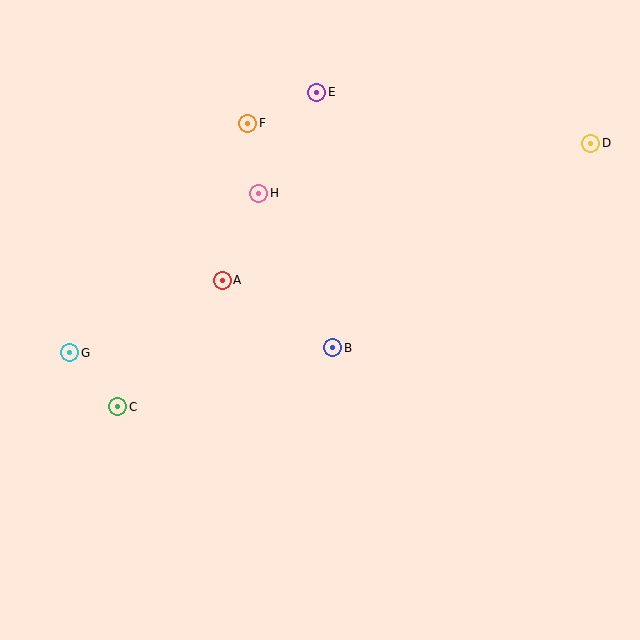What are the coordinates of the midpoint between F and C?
The midpoint between F and C is at (183, 265).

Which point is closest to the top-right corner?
Point D is closest to the top-right corner.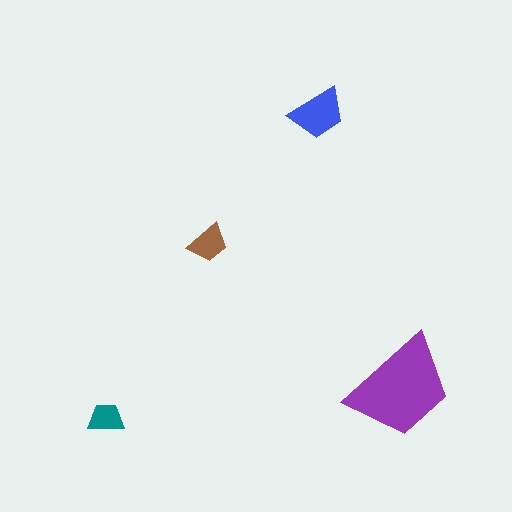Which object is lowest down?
The teal trapezoid is bottommost.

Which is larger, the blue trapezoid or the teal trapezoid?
The blue one.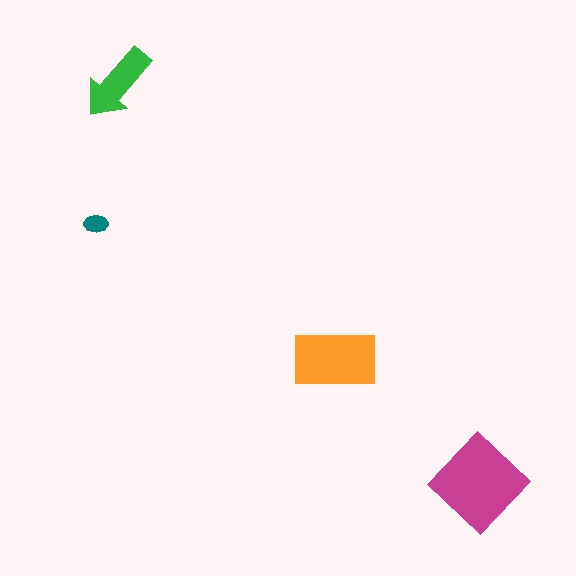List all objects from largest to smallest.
The magenta diamond, the orange rectangle, the green arrow, the teal ellipse.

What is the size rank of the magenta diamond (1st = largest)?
1st.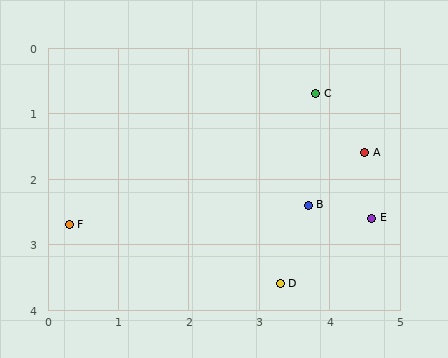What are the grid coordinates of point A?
Point A is at approximately (4.5, 1.6).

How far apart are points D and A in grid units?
Points D and A are about 2.3 grid units apart.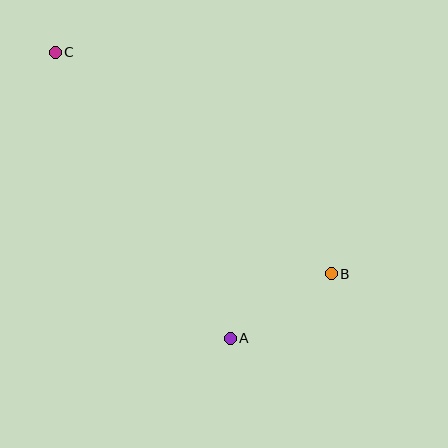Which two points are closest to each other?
Points A and B are closest to each other.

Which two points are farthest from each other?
Points B and C are farthest from each other.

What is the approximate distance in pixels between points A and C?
The distance between A and C is approximately 335 pixels.